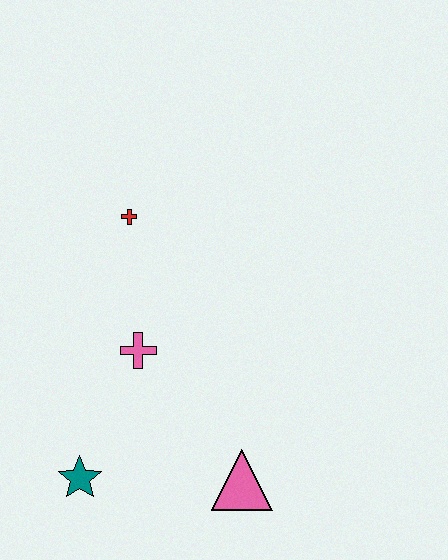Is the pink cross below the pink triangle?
No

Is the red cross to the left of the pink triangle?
Yes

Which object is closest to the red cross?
The pink cross is closest to the red cross.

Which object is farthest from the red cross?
The pink triangle is farthest from the red cross.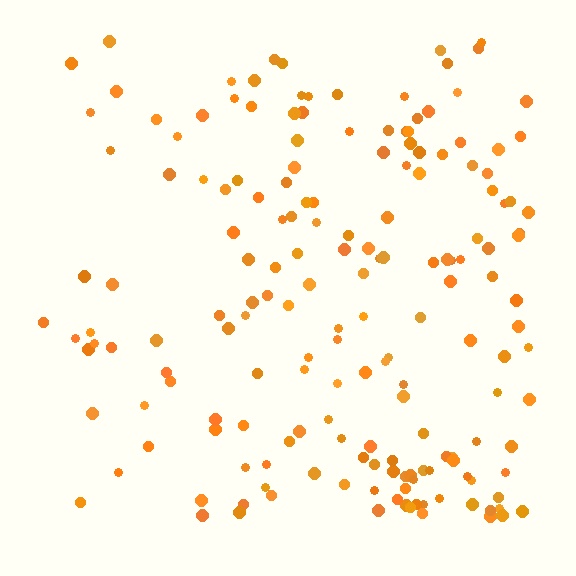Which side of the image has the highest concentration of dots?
The right.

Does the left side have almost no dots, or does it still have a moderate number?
Still a moderate number, just noticeably fewer than the right.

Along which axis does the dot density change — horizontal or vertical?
Horizontal.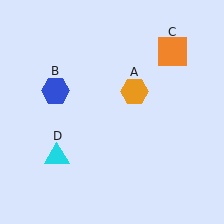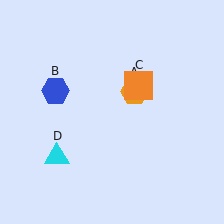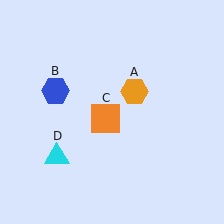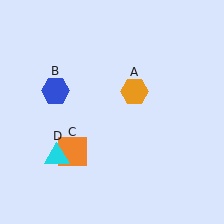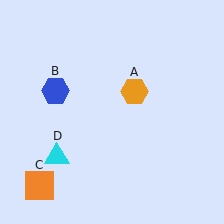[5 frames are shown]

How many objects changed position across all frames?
1 object changed position: orange square (object C).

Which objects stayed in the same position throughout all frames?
Orange hexagon (object A) and blue hexagon (object B) and cyan triangle (object D) remained stationary.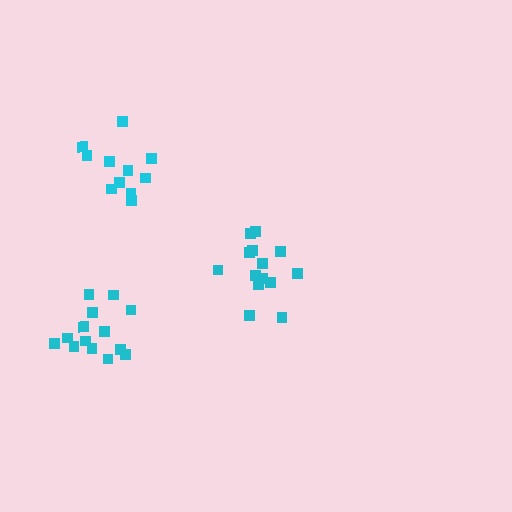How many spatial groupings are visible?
There are 3 spatial groupings.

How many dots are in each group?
Group 1: 14 dots, Group 2: 14 dots, Group 3: 11 dots (39 total).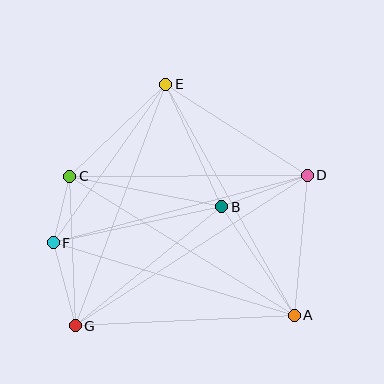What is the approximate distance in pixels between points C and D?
The distance between C and D is approximately 237 pixels.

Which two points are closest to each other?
Points C and F are closest to each other.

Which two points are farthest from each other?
Points D and G are farthest from each other.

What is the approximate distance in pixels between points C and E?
The distance between C and E is approximately 133 pixels.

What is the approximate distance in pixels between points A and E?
The distance between A and E is approximately 264 pixels.